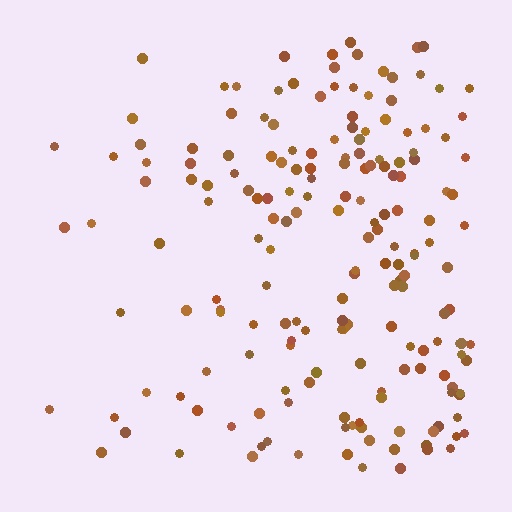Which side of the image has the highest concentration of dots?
The right.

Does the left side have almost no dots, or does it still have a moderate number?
Still a moderate number, just noticeably fewer than the right.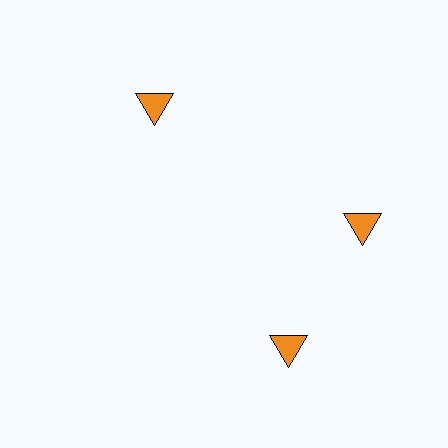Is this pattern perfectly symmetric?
No. The 3 orange triangles are arranged in a ring, but one element near the 7 o'clock position is rotated out of alignment along the ring, breaking the 3-fold rotational symmetry.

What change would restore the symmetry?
The symmetry would be restored by rotating it back into even spacing with its neighbors so that all 3 triangles sit at equal angles and equal distance from the center.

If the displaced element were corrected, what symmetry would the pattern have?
It would have 3-fold rotational symmetry — the pattern would map onto itself every 120 degrees.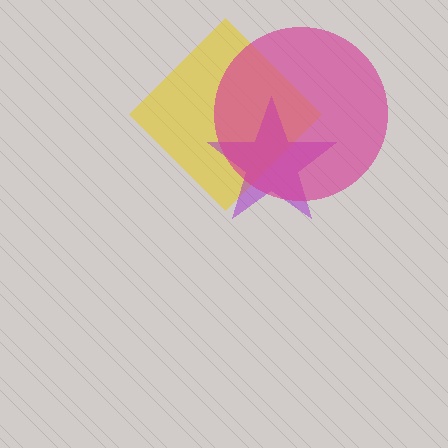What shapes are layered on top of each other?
The layered shapes are: a yellow diamond, a purple star, a magenta circle.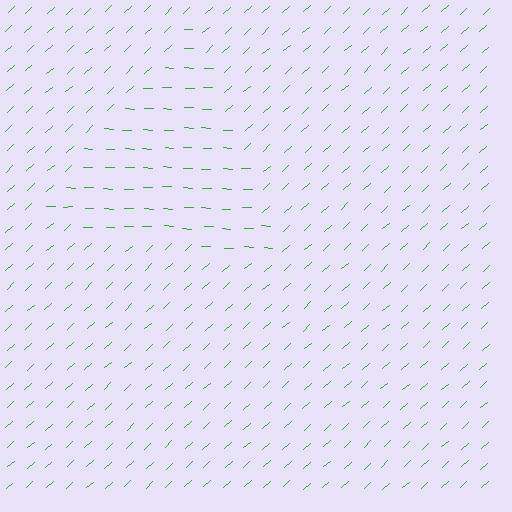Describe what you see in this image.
The image is filled with small green line segments. A triangle region in the image has lines oriented differently from the surrounding lines, creating a visible texture boundary.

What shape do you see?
I see a triangle.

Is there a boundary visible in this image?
Yes, there is a texture boundary formed by a change in line orientation.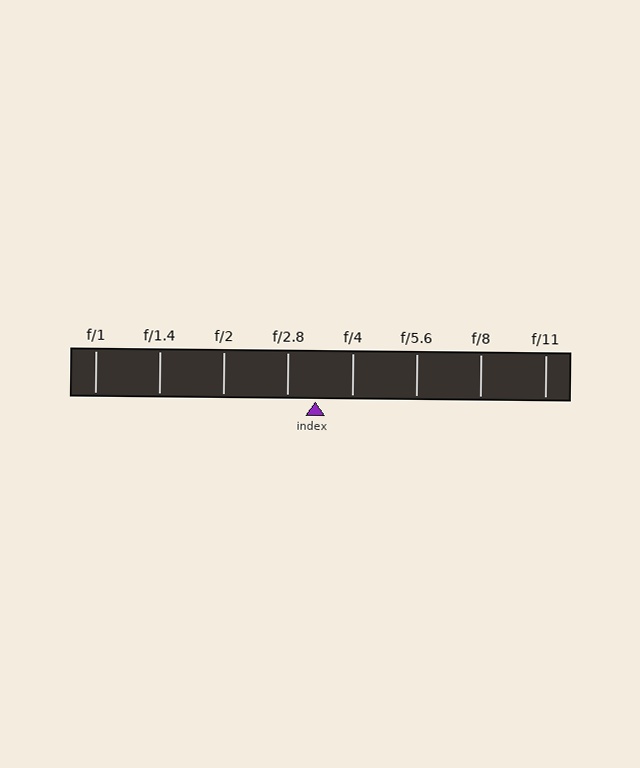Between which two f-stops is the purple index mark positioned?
The index mark is between f/2.8 and f/4.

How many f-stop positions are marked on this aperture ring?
There are 8 f-stop positions marked.